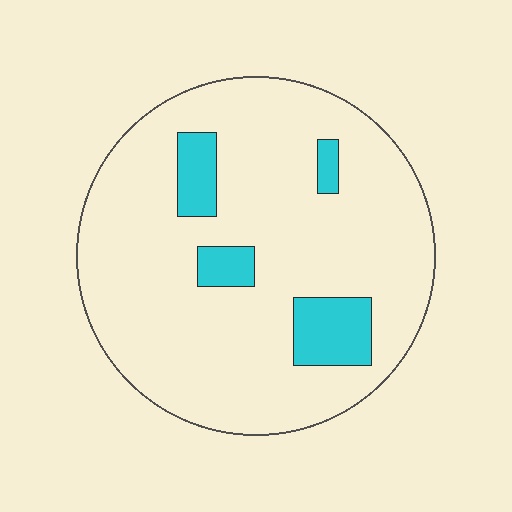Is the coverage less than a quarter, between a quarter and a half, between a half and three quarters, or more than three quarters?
Less than a quarter.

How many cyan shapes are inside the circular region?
4.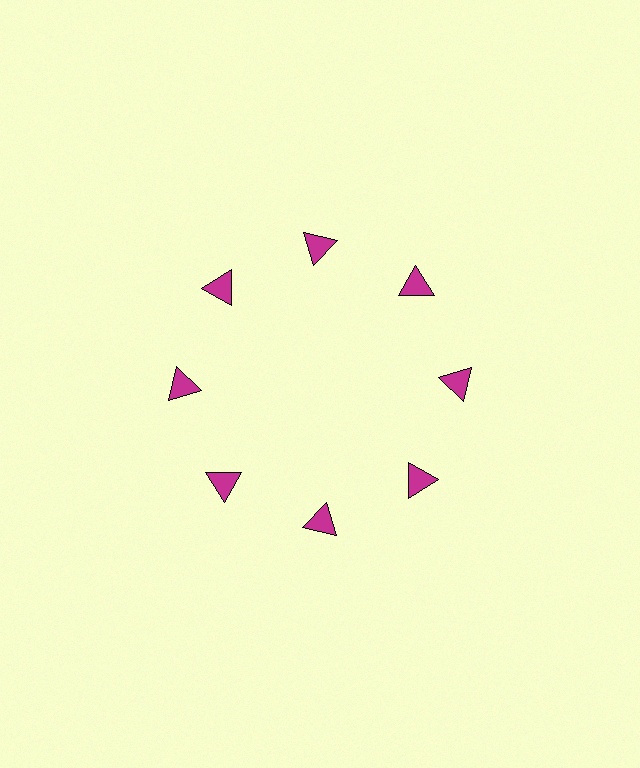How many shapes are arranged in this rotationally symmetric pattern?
There are 8 shapes, arranged in 8 groups of 1.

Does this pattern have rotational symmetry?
Yes, this pattern has 8-fold rotational symmetry. It looks the same after rotating 45 degrees around the center.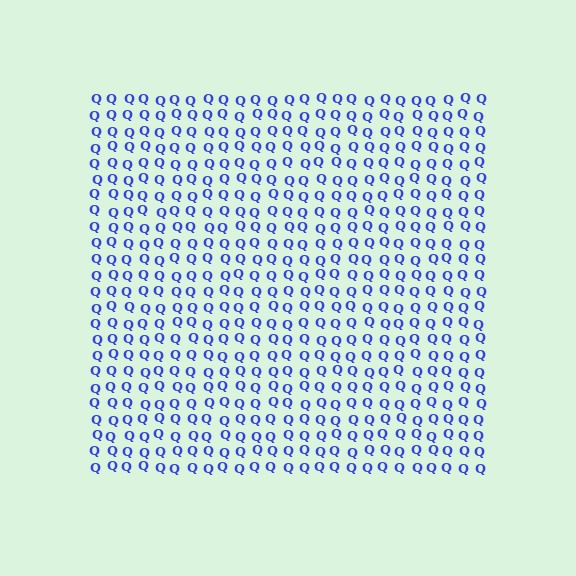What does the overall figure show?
The overall figure shows a square.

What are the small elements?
The small elements are letter Q's.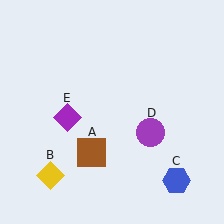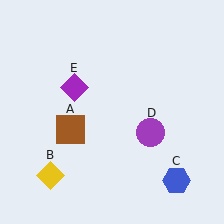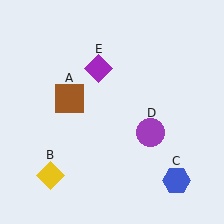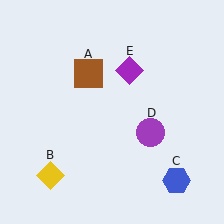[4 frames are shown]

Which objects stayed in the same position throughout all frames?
Yellow diamond (object B) and blue hexagon (object C) and purple circle (object D) remained stationary.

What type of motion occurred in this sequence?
The brown square (object A), purple diamond (object E) rotated clockwise around the center of the scene.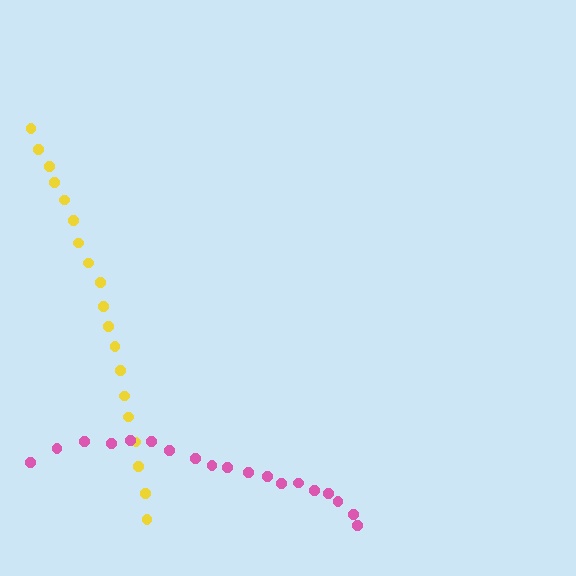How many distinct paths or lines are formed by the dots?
There are 2 distinct paths.